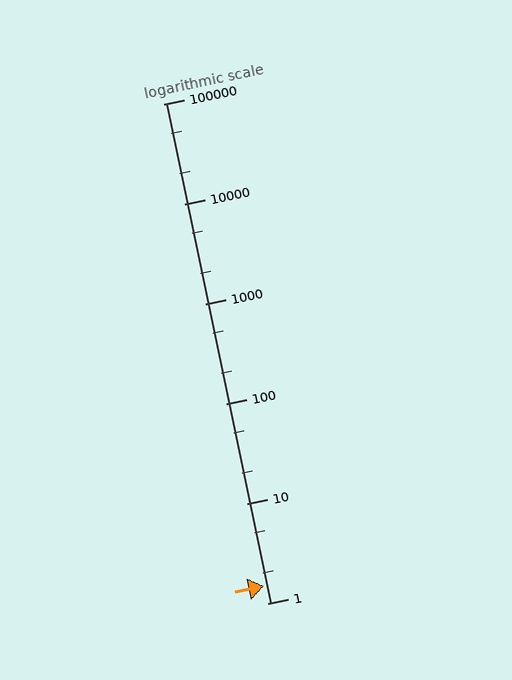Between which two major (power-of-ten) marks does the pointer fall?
The pointer is between 1 and 10.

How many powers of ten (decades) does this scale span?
The scale spans 5 decades, from 1 to 100000.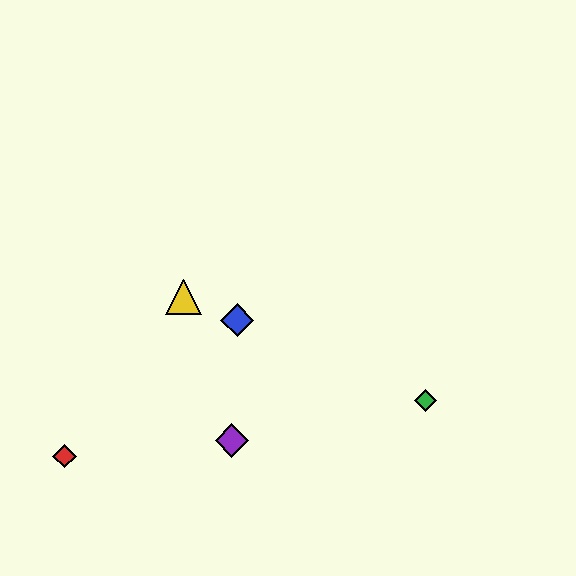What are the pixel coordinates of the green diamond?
The green diamond is at (426, 400).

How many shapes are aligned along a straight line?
3 shapes (the blue diamond, the green diamond, the yellow triangle) are aligned along a straight line.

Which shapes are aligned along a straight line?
The blue diamond, the green diamond, the yellow triangle are aligned along a straight line.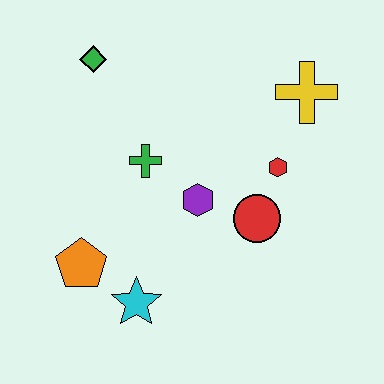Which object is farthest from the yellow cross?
The orange pentagon is farthest from the yellow cross.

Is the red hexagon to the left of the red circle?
No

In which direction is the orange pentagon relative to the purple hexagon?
The orange pentagon is to the left of the purple hexagon.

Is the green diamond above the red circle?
Yes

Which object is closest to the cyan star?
The orange pentagon is closest to the cyan star.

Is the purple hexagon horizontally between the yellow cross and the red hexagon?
No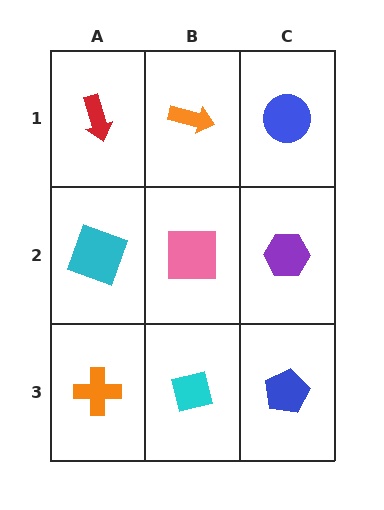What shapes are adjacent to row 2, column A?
A red arrow (row 1, column A), an orange cross (row 3, column A), a pink square (row 2, column B).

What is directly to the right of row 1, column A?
An orange arrow.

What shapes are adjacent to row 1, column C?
A purple hexagon (row 2, column C), an orange arrow (row 1, column B).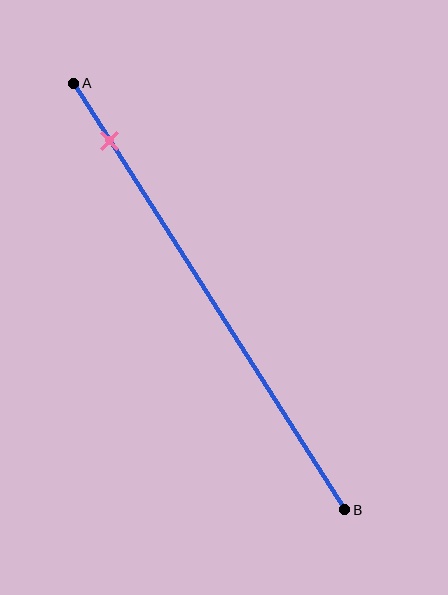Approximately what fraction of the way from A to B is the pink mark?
The pink mark is approximately 15% of the way from A to B.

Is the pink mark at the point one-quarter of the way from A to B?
No, the mark is at about 15% from A, not at the 25% one-quarter point.